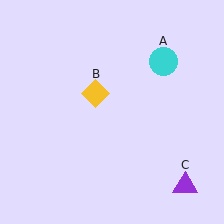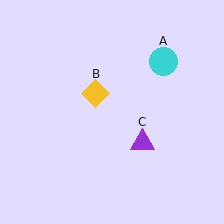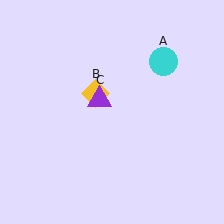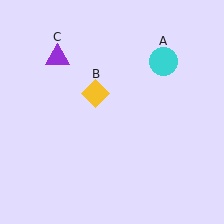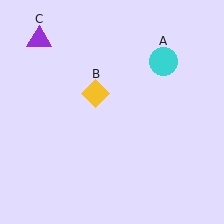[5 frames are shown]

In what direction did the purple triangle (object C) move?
The purple triangle (object C) moved up and to the left.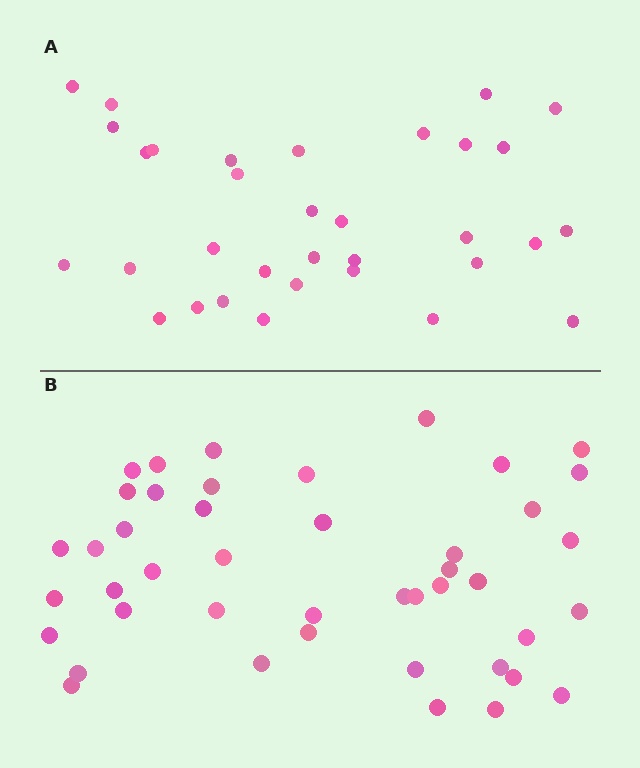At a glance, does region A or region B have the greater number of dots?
Region B (the bottom region) has more dots.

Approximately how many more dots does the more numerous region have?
Region B has roughly 12 or so more dots than region A.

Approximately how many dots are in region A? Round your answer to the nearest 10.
About 30 dots. (The exact count is 33, which rounds to 30.)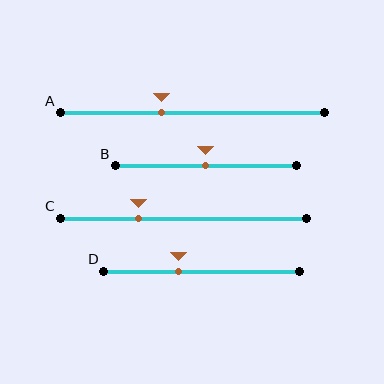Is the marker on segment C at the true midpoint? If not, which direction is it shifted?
No, the marker on segment C is shifted to the left by about 18% of the segment length.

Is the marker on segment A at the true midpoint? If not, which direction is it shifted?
No, the marker on segment A is shifted to the left by about 12% of the segment length.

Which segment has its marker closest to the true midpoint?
Segment B has its marker closest to the true midpoint.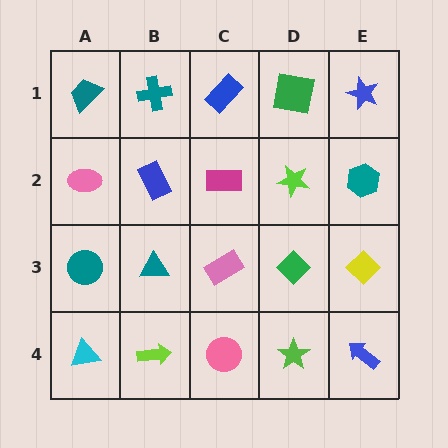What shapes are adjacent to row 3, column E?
A teal hexagon (row 2, column E), a blue arrow (row 4, column E), a green diamond (row 3, column D).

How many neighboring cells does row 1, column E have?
2.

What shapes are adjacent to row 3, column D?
A lime star (row 2, column D), a lime star (row 4, column D), a pink rectangle (row 3, column C), a yellow diamond (row 3, column E).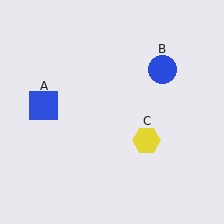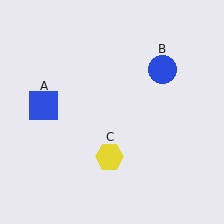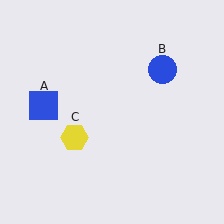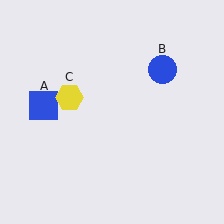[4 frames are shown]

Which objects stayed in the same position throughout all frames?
Blue square (object A) and blue circle (object B) remained stationary.